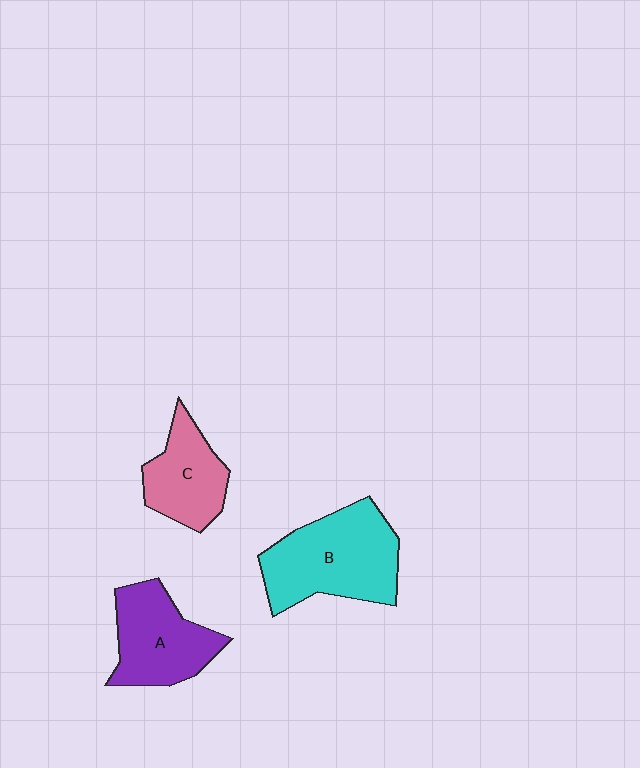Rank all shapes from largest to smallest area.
From largest to smallest: B (cyan), A (purple), C (pink).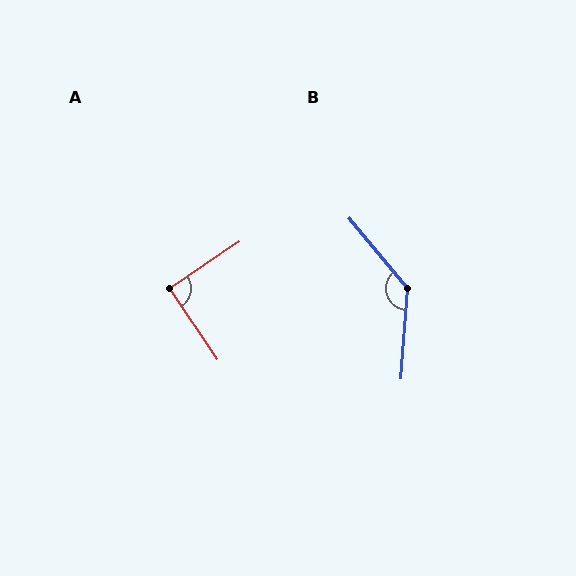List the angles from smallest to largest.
A (90°), B (137°).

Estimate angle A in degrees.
Approximately 90 degrees.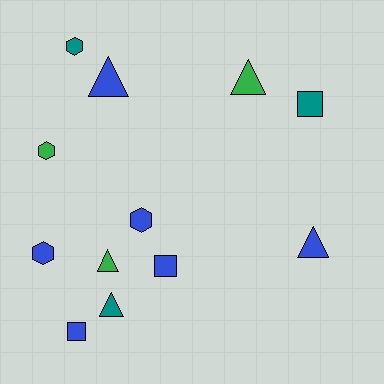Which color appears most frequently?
Blue, with 6 objects.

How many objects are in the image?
There are 12 objects.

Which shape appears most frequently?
Triangle, with 5 objects.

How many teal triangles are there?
There is 1 teal triangle.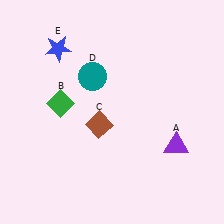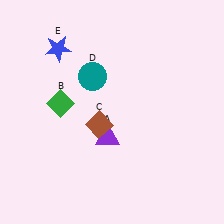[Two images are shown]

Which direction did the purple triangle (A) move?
The purple triangle (A) moved left.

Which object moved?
The purple triangle (A) moved left.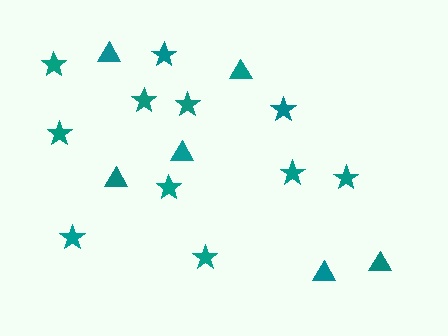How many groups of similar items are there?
There are 2 groups: one group of triangles (6) and one group of stars (11).